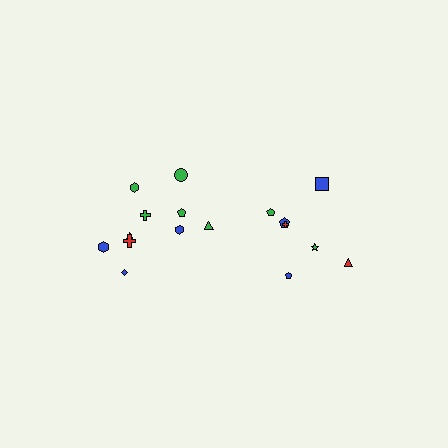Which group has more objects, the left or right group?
The left group.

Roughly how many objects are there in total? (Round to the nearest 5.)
Roughly 15 objects in total.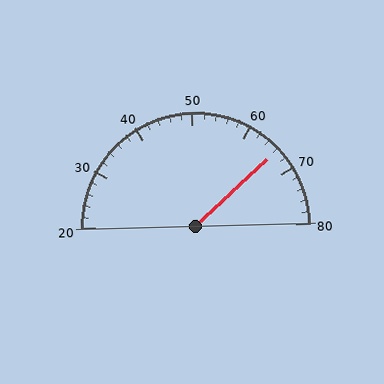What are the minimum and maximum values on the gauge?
The gauge ranges from 20 to 80.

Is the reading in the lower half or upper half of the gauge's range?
The reading is in the upper half of the range (20 to 80).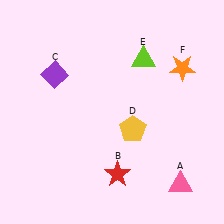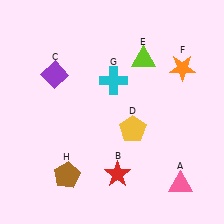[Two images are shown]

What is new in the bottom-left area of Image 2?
A brown pentagon (H) was added in the bottom-left area of Image 2.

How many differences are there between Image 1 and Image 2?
There are 2 differences between the two images.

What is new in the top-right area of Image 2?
A cyan cross (G) was added in the top-right area of Image 2.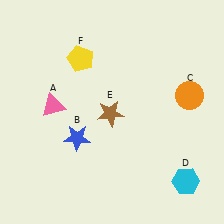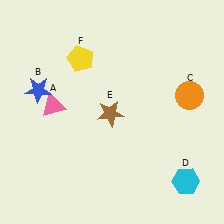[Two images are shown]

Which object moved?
The blue star (B) moved up.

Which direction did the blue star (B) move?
The blue star (B) moved up.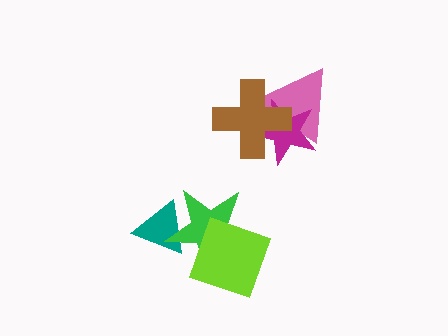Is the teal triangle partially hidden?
Yes, it is partially covered by another shape.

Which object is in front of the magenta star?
The brown cross is in front of the magenta star.